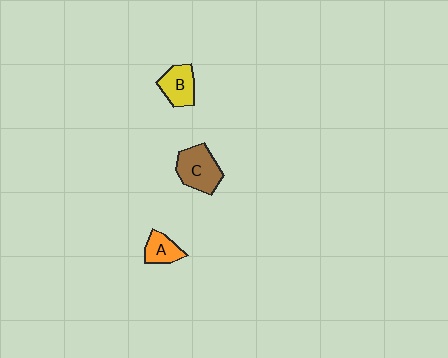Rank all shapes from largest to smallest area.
From largest to smallest: C (brown), B (yellow), A (orange).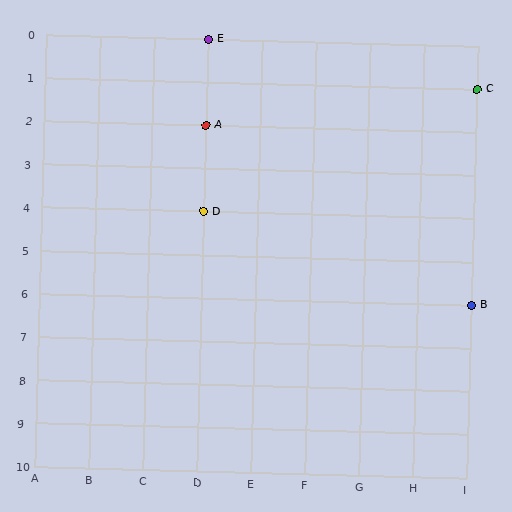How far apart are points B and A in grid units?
Points B and A are 5 columns and 4 rows apart (about 6.4 grid units diagonally).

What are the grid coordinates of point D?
Point D is at grid coordinates (D, 4).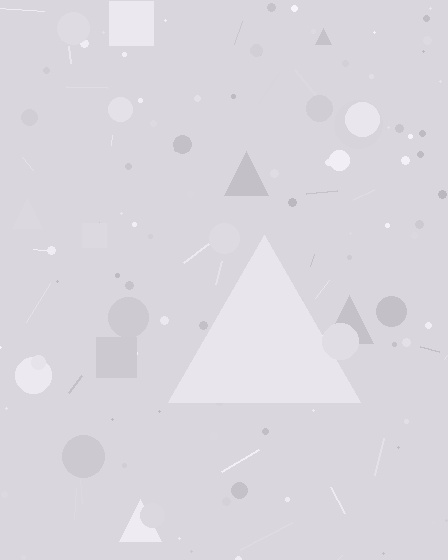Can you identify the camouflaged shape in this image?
The camouflaged shape is a triangle.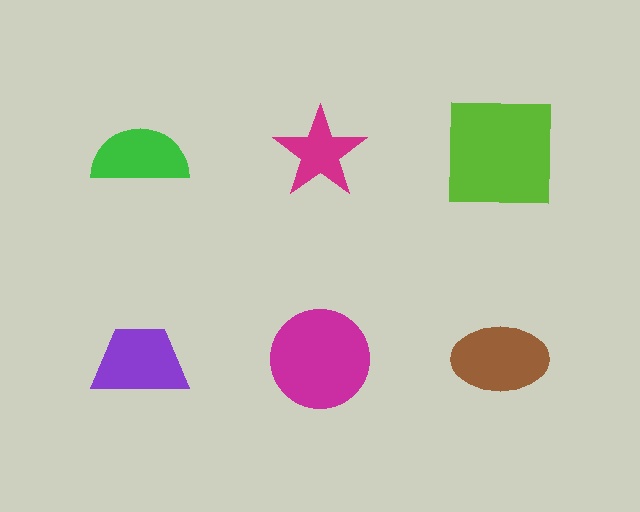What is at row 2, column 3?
A brown ellipse.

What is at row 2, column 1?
A purple trapezoid.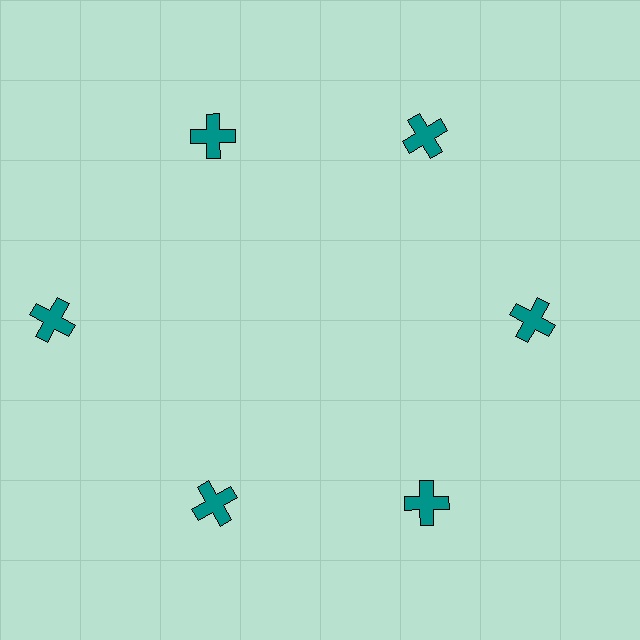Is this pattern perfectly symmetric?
No. The 6 teal crosses are arranged in a ring, but one element near the 9 o'clock position is pushed outward from the center, breaking the 6-fold rotational symmetry.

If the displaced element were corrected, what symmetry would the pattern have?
It would have 6-fold rotational symmetry — the pattern would map onto itself every 60 degrees.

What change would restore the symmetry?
The symmetry would be restored by moving it inward, back onto the ring so that all 6 crosses sit at equal angles and equal distance from the center.